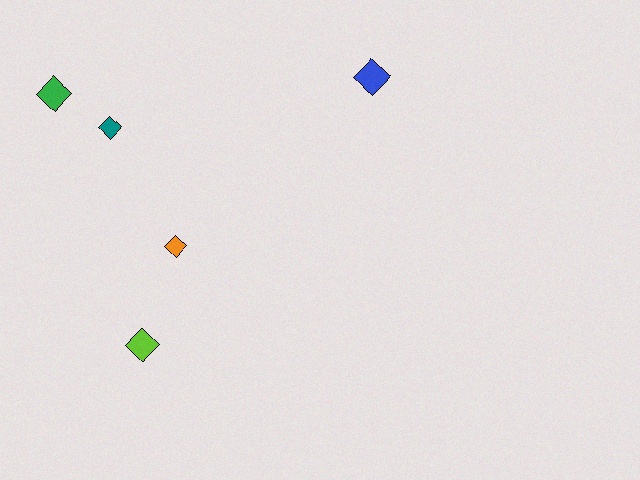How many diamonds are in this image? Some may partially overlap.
There are 5 diamonds.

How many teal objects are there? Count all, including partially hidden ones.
There is 1 teal object.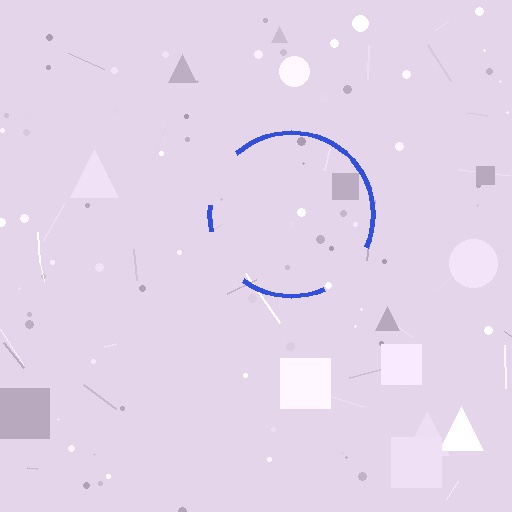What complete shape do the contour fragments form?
The contour fragments form a circle.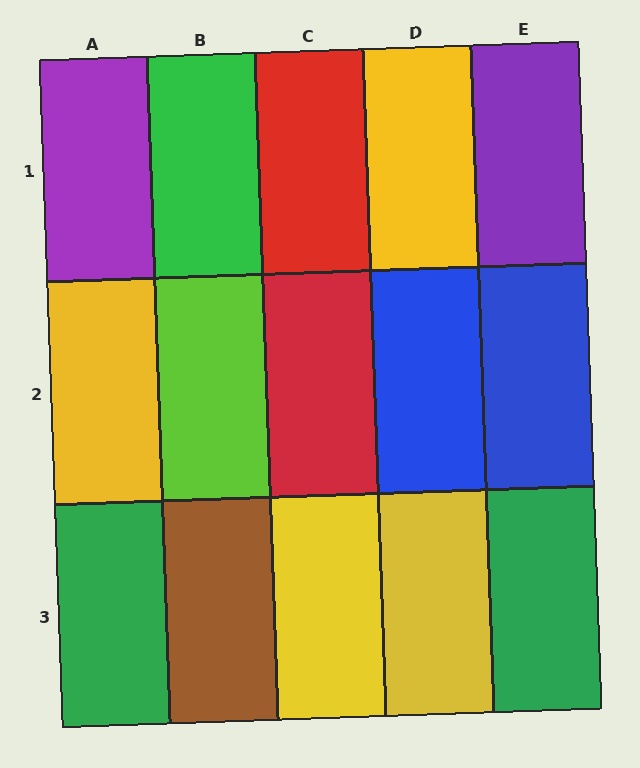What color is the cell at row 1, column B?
Green.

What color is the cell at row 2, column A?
Yellow.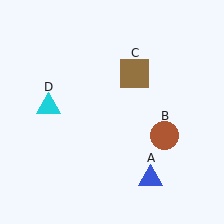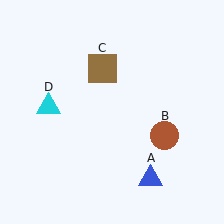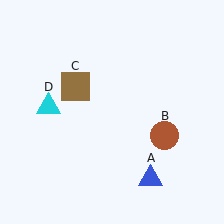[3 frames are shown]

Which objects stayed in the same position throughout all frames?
Blue triangle (object A) and brown circle (object B) and cyan triangle (object D) remained stationary.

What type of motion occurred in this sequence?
The brown square (object C) rotated counterclockwise around the center of the scene.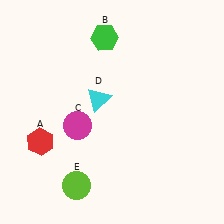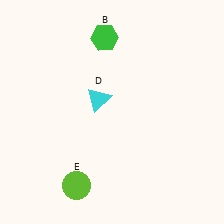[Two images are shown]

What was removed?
The magenta circle (C), the red hexagon (A) were removed in Image 2.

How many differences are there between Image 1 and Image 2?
There are 2 differences between the two images.